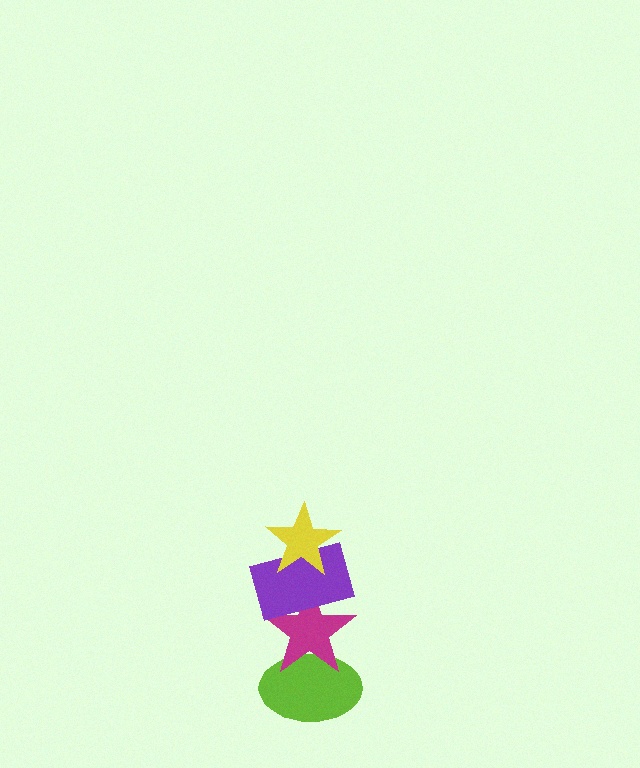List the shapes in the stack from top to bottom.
From top to bottom: the yellow star, the purple rectangle, the magenta star, the lime ellipse.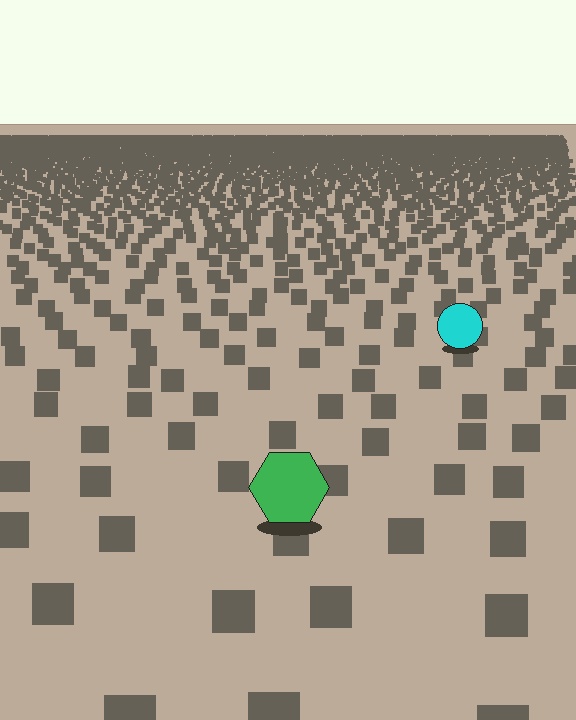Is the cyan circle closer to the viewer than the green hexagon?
No. The green hexagon is closer — you can tell from the texture gradient: the ground texture is coarser near it.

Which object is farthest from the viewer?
The cyan circle is farthest from the viewer. It appears smaller and the ground texture around it is denser.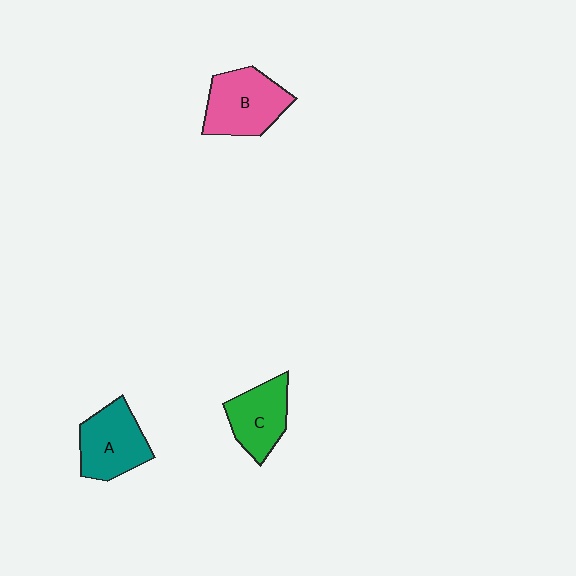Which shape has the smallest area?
Shape C (green).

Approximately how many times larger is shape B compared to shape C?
Approximately 1.2 times.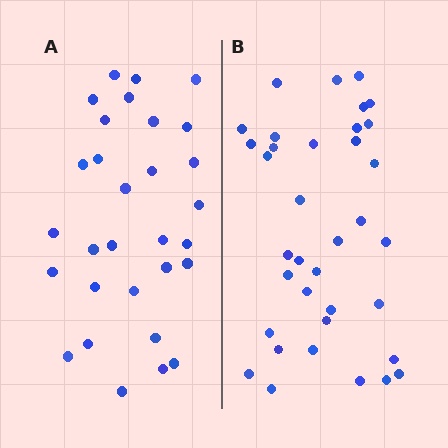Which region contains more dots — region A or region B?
Region B (the right region) has more dots.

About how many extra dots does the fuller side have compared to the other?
Region B has about 6 more dots than region A.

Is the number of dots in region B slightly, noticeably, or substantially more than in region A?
Region B has only slightly more — the two regions are fairly close. The ratio is roughly 1.2 to 1.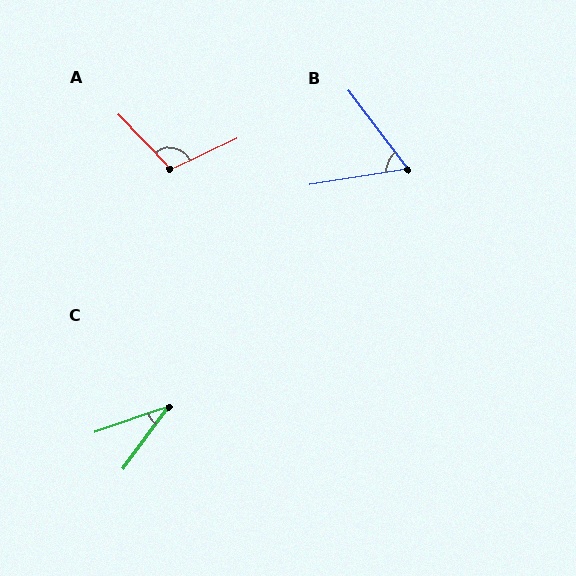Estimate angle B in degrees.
Approximately 62 degrees.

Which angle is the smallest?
C, at approximately 35 degrees.